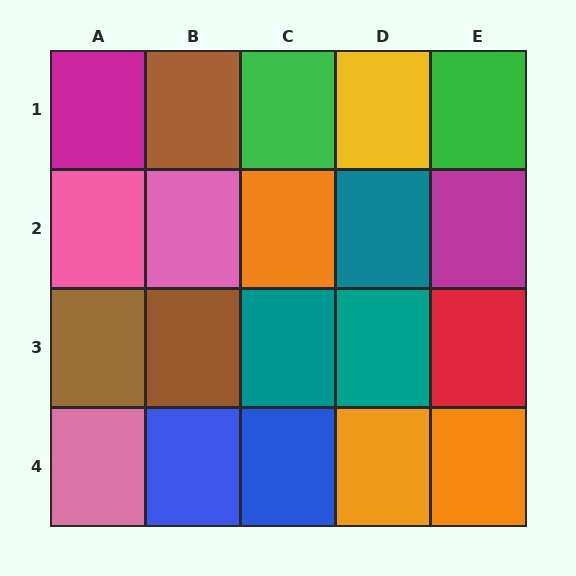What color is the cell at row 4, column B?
Blue.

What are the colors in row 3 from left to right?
Brown, brown, teal, teal, red.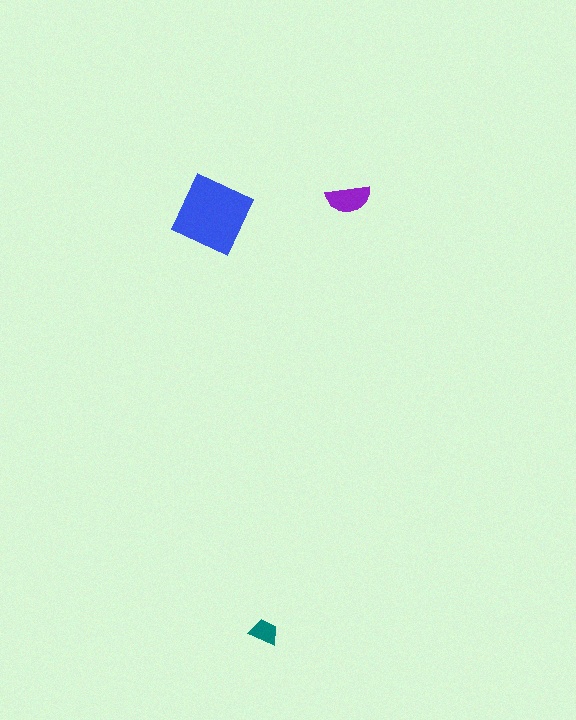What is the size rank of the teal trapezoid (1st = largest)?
3rd.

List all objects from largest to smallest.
The blue diamond, the purple semicircle, the teal trapezoid.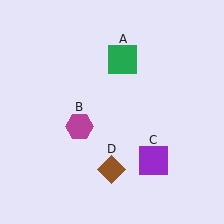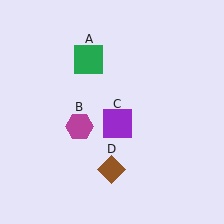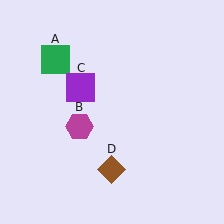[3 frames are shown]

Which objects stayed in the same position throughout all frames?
Magenta hexagon (object B) and brown diamond (object D) remained stationary.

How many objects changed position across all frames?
2 objects changed position: green square (object A), purple square (object C).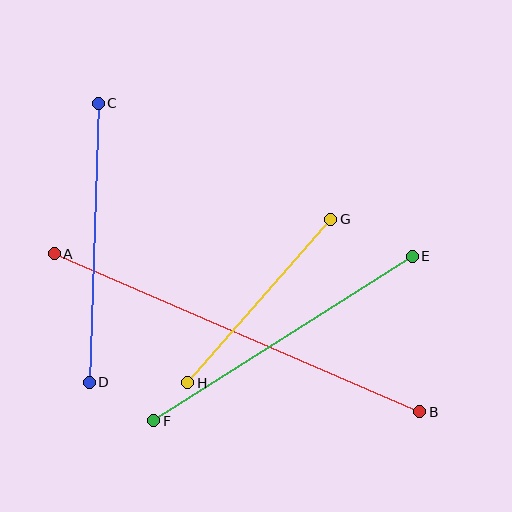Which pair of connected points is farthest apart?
Points A and B are farthest apart.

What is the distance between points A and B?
The distance is approximately 398 pixels.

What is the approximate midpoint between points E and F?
The midpoint is at approximately (283, 339) pixels.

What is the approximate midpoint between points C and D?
The midpoint is at approximately (94, 243) pixels.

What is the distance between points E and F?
The distance is approximately 306 pixels.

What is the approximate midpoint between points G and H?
The midpoint is at approximately (259, 301) pixels.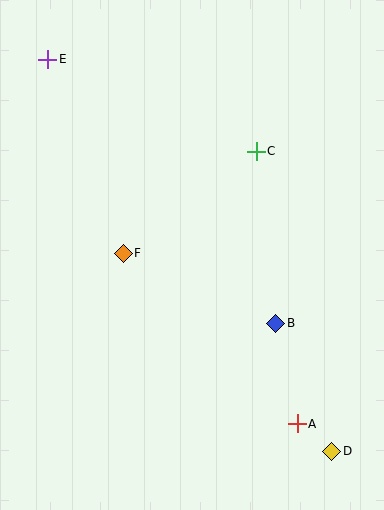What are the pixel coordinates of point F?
Point F is at (123, 253).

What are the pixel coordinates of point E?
Point E is at (48, 59).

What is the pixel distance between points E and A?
The distance between E and A is 441 pixels.